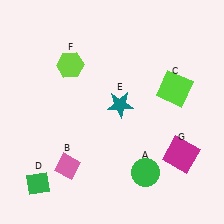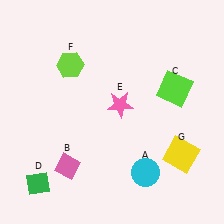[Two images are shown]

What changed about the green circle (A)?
In Image 1, A is green. In Image 2, it changed to cyan.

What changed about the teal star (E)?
In Image 1, E is teal. In Image 2, it changed to pink.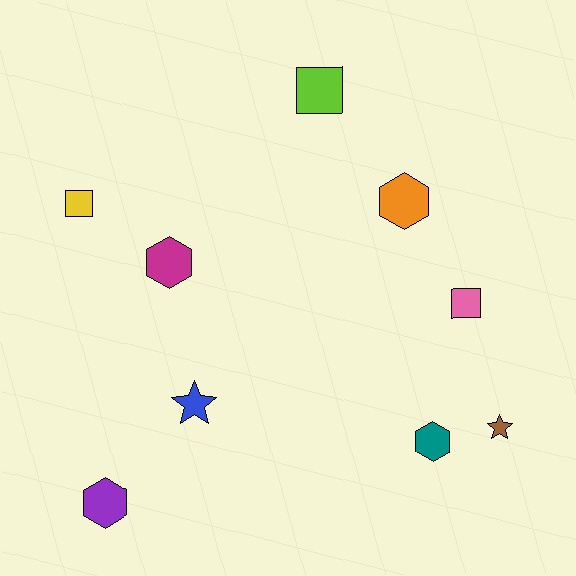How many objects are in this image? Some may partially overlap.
There are 9 objects.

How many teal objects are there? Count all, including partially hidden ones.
There is 1 teal object.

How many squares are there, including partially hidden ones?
There are 3 squares.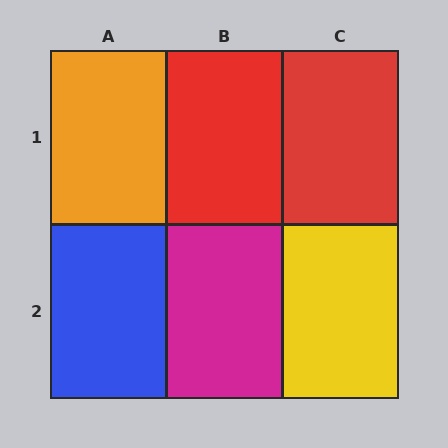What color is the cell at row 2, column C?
Yellow.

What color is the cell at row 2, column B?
Magenta.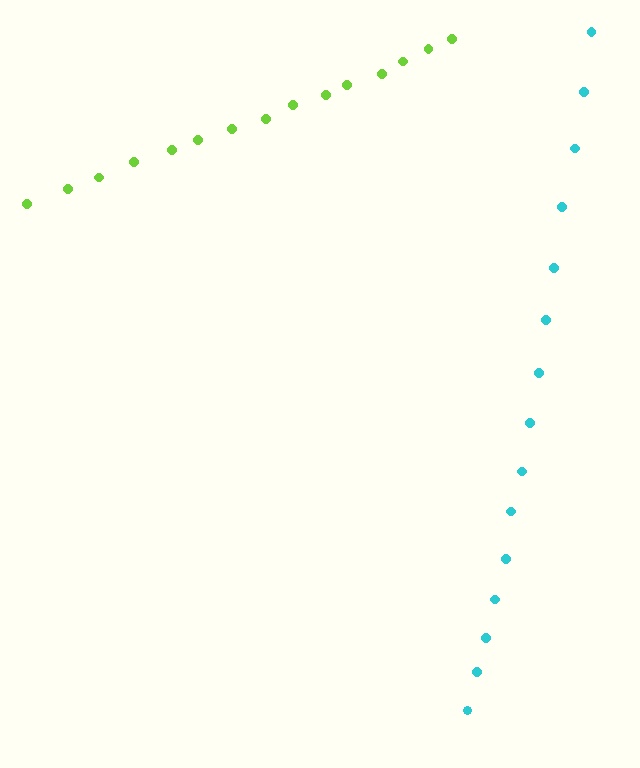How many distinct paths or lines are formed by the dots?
There are 2 distinct paths.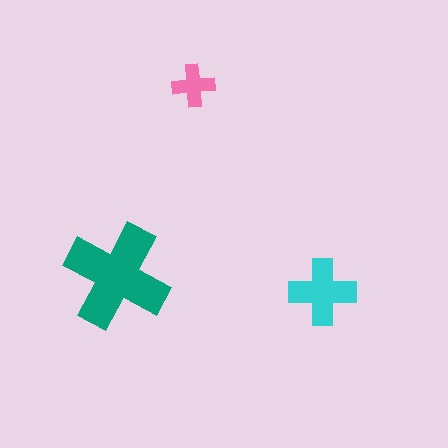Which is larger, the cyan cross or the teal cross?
The teal one.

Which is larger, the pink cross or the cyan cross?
The cyan one.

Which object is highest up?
The pink cross is topmost.